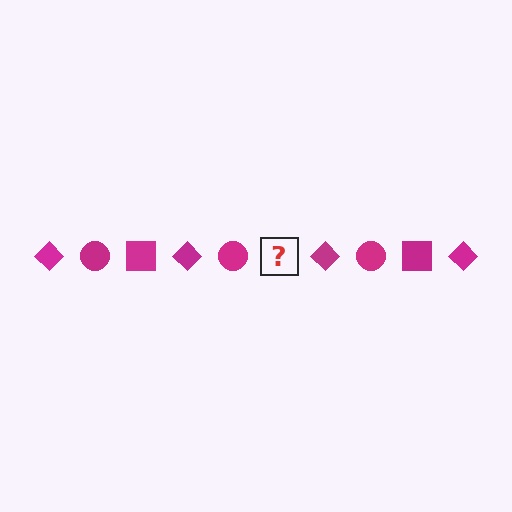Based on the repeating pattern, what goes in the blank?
The blank should be a magenta square.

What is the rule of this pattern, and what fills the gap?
The rule is that the pattern cycles through diamond, circle, square shapes in magenta. The gap should be filled with a magenta square.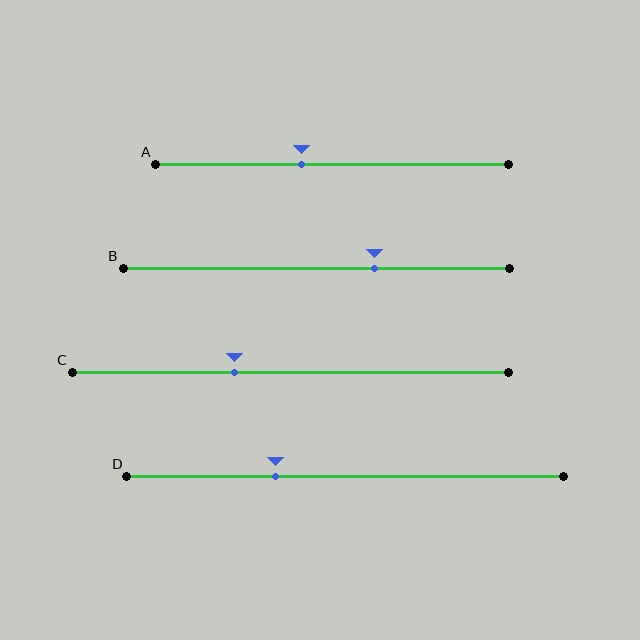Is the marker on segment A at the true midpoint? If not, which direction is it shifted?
No, the marker on segment A is shifted to the left by about 9% of the segment length.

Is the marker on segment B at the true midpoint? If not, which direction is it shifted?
No, the marker on segment B is shifted to the right by about 15% of the segment length.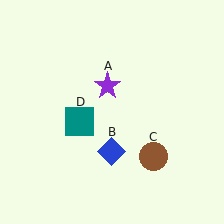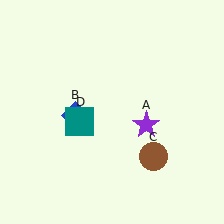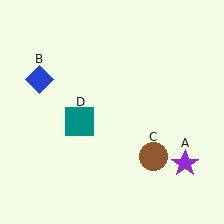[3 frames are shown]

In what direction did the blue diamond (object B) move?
The blue diamond (object B) moved up and to the left.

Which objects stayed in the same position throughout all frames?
Brown circle (object C) and teal square (object D) remained stationary.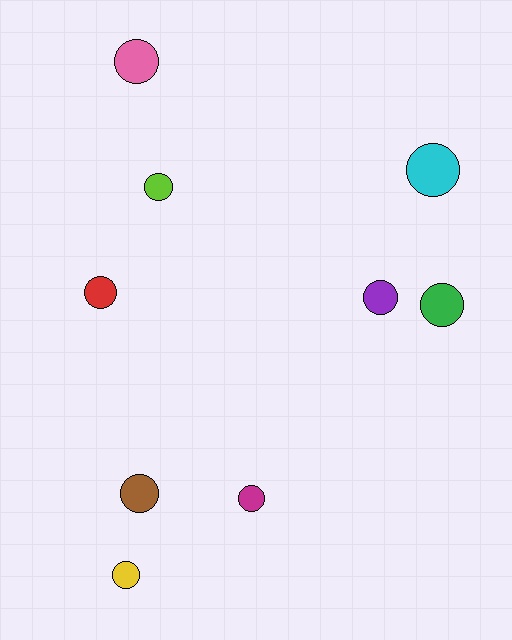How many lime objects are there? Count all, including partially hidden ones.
There is 1 lime object.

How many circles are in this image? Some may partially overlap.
There are 9 circles.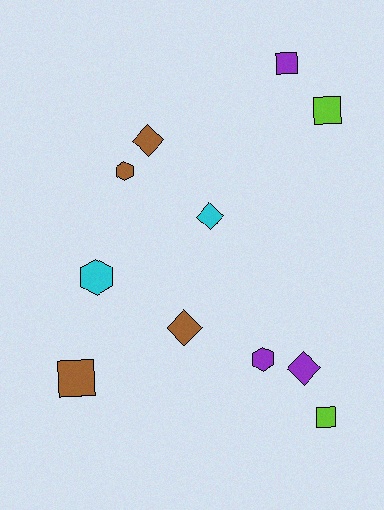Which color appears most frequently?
Brown, with 4 objects.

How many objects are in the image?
There are 11 objects.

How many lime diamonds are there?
There are no lime diamonds.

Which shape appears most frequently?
Square, with 4 objects.